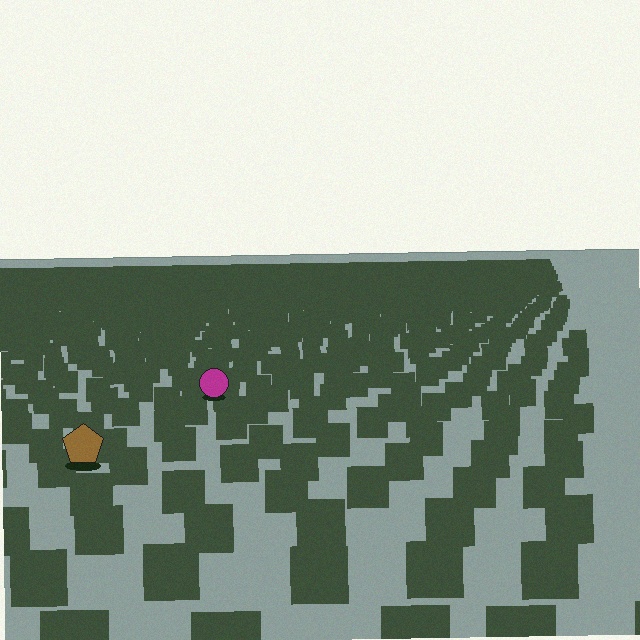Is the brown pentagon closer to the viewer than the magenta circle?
Yes. The brown pentagon is closer — you can tell from the texture gradient: the ground texture is coarser near it.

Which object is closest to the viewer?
The brown pentagon is closest. The texture marks near it are larger and more spread out.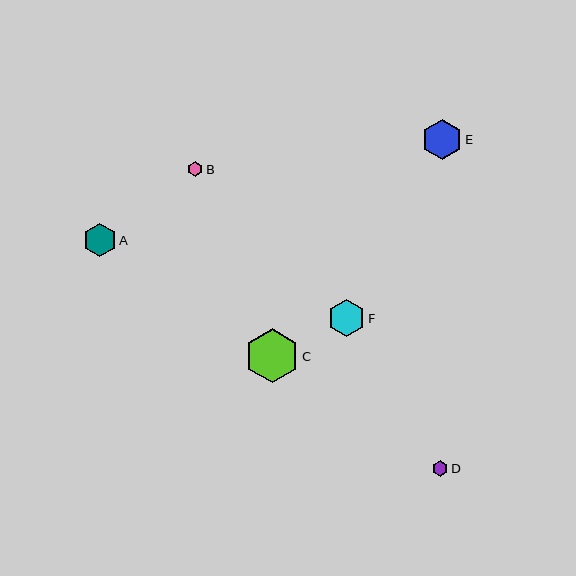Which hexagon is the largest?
Hexagon C is the largest with a size of approximately 54 pixels.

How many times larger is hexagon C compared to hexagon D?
Hexagon C is approximately 3.5 times the size of hexagon D.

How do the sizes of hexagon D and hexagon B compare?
Hexagon D and hexagon B are approximately the same size.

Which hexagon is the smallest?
Hexagon B is the smallest with a size of approximately 15 pixels.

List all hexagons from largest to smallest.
From largest to smallest: C, E, F, A, D, B.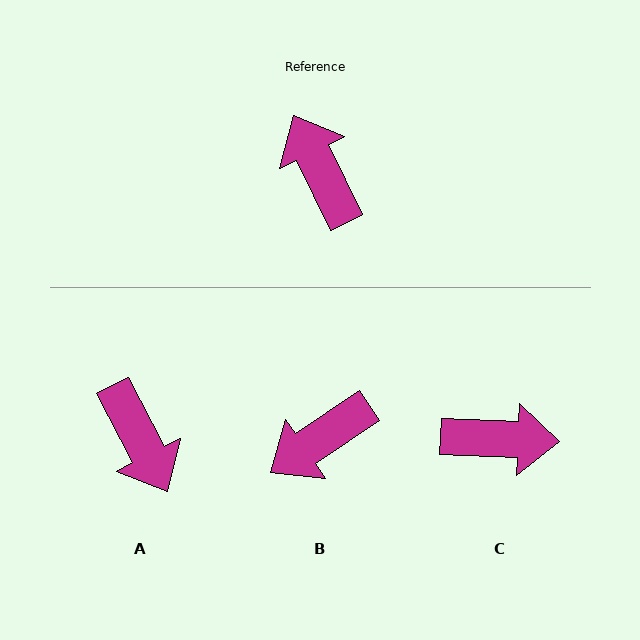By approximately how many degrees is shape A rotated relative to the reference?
Approximately 179 degrees clockwise.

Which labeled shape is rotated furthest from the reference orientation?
A, about 179 degrees away.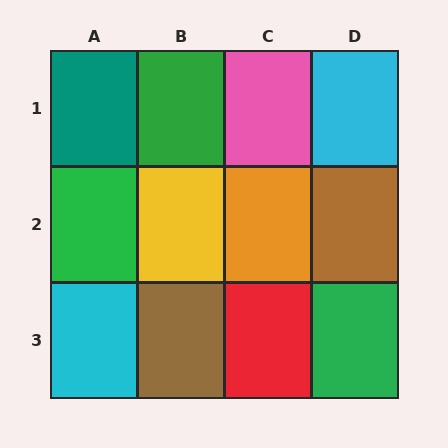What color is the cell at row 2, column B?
Yellow.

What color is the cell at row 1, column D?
Cyan.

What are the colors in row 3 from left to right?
Cyan, brown, red, green.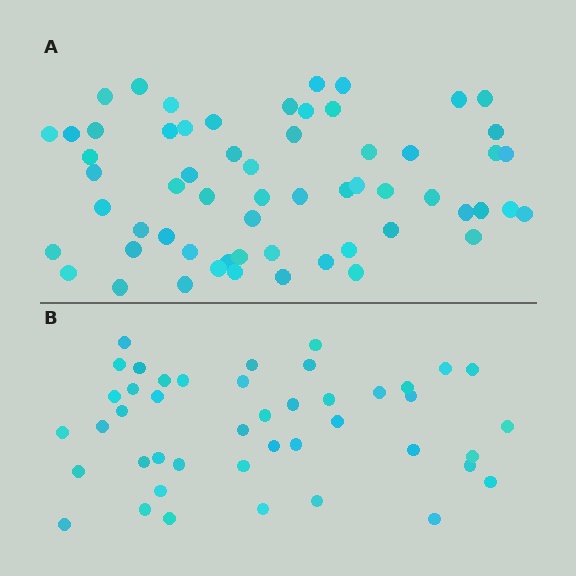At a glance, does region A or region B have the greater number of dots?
Region A (the top region) has more dots.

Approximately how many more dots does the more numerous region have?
Region A has approximately 15 more dots than region B.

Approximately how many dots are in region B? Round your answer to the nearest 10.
About 40 dots. (The exact count is 44, which rounds to 40.)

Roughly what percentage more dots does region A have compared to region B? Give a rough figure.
About 35% more.